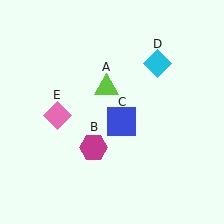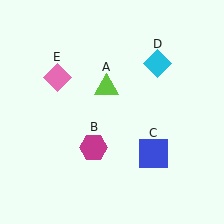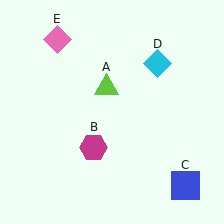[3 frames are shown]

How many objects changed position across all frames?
2 objects changed position: blue square (object C), pink diamond (object E).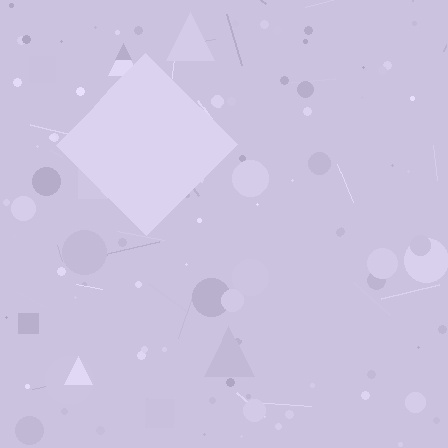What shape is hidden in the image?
A diamond is hidden in the image.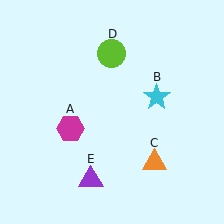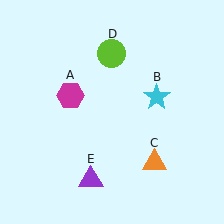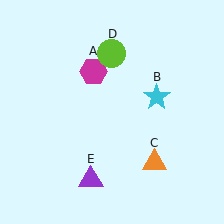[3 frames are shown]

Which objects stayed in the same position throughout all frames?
Cyan star (object B) and orange triangle (object C) and lime circle (object D) and purple triangle (object E) remained stationary.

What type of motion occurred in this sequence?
The magenta hexagon (object A) rotated clockwise around the center of the scene.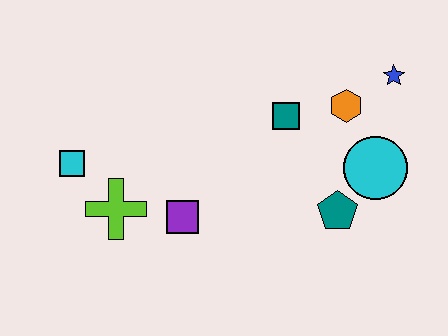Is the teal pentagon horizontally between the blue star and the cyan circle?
No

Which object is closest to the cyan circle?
The teal pentagon is closest to the cyan circle.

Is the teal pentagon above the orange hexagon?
No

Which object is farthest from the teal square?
The cyan square is farthest from the teal square.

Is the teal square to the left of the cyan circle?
Yes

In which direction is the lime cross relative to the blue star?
The lime cross is to the left of the blue star.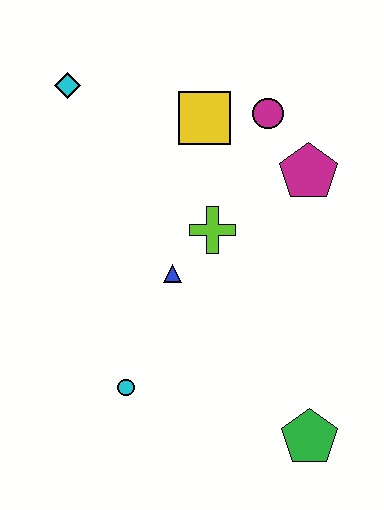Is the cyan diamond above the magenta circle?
Yes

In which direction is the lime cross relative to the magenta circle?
The lime cross is below the magenta circle.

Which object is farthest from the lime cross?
The green pentagon is farthest from the lime cross.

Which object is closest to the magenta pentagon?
The magenta circle is closest to the magenta pentagon.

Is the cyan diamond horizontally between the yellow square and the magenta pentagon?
No